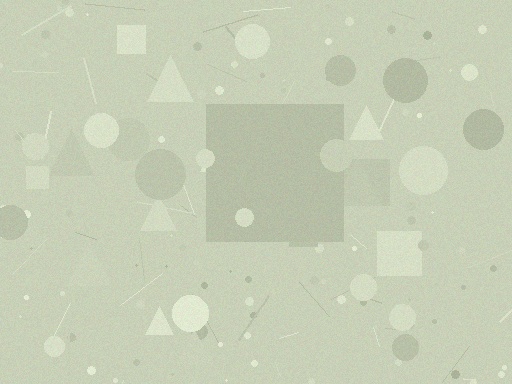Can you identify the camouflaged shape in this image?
The camouflaged shape is a square.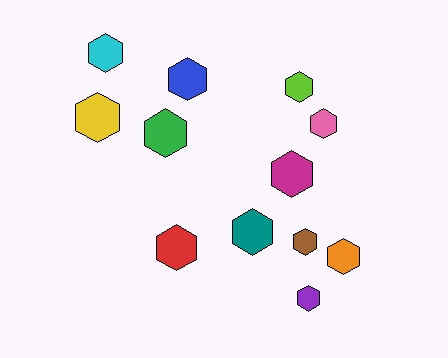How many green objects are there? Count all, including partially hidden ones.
There is 1 green object.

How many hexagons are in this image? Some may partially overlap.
There are 12 hexagons.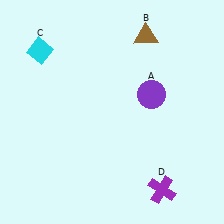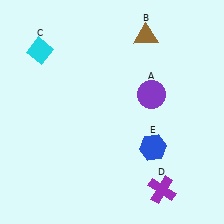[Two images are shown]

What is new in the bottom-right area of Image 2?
A blue hexagon (E) was added in the bottom-right area of Image 2.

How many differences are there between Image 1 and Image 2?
There is 1 difference between the two images.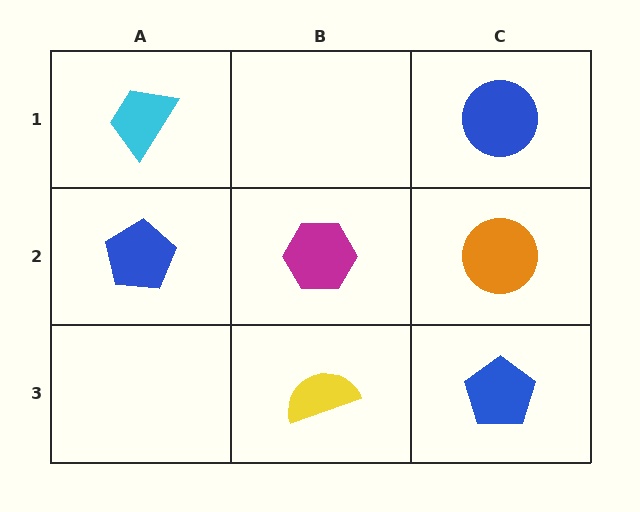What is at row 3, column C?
A blue pentagon.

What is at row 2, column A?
A blue pentagon.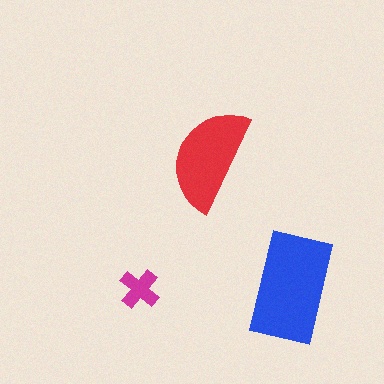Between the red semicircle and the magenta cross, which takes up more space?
The red semicircle.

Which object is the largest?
The blue rectangle.